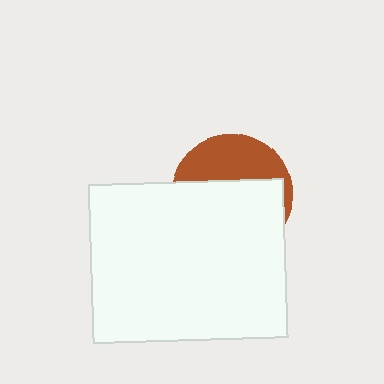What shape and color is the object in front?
The object in front is a white rectangle.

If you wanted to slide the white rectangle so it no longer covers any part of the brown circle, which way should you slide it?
Slide it down — that is the most direct way to separate the two shapes.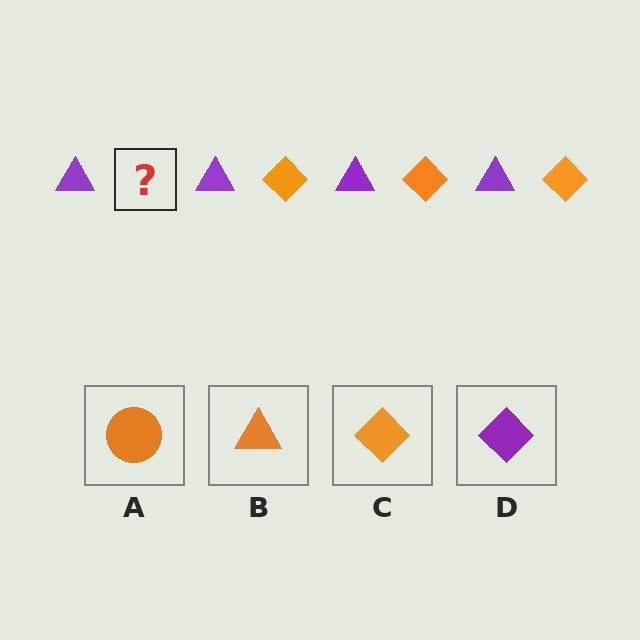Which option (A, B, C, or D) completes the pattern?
C.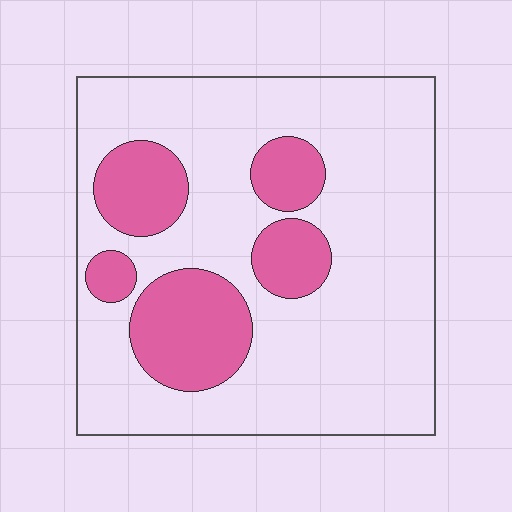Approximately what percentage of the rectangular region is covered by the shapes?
Approximately 25%.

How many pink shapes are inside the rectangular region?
5.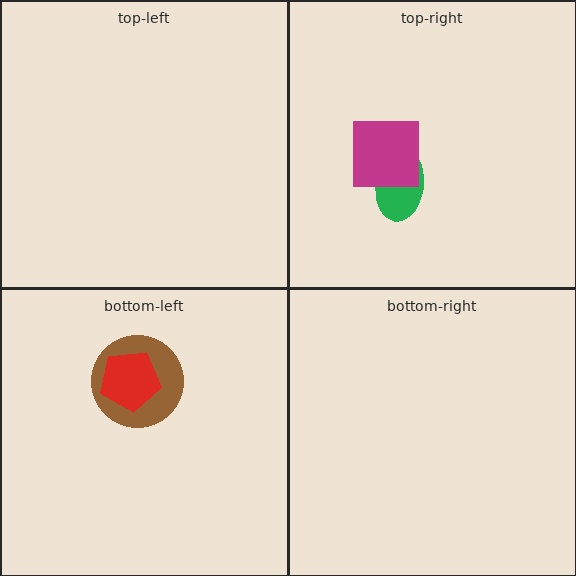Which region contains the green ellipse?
The top-right region.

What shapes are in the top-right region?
The green ellipse, the magenta square.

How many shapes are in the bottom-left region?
2.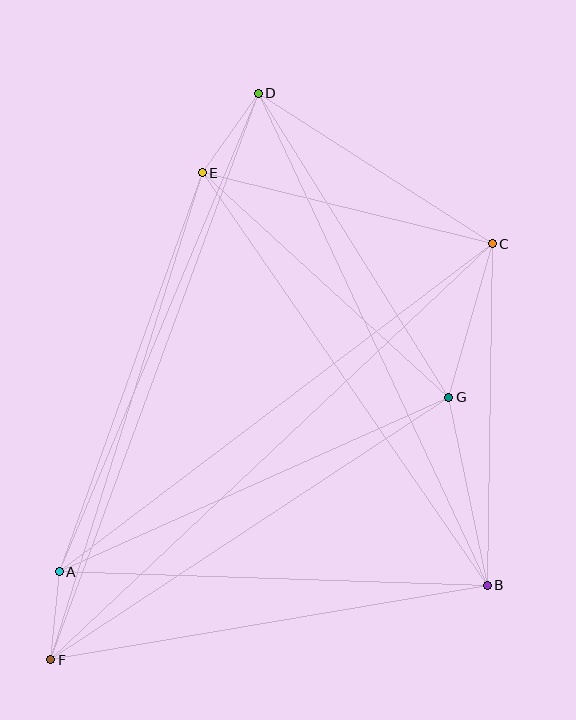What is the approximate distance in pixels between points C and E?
The distance between C and E is approximately 298 pixels.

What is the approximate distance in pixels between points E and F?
The distance between E and F is approximately 510 pixels.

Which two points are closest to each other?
Points A and F are closest to each other.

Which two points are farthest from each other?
Points C and F are farthest from each other.